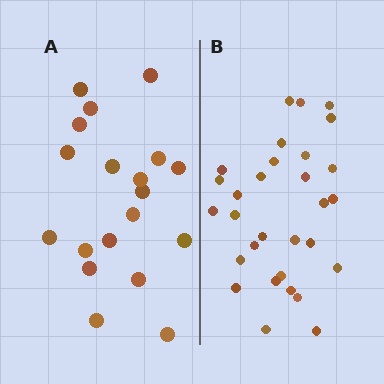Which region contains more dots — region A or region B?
Region B (the right region) has more dots.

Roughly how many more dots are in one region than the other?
Region B has roughly 12 or so more dots than region A.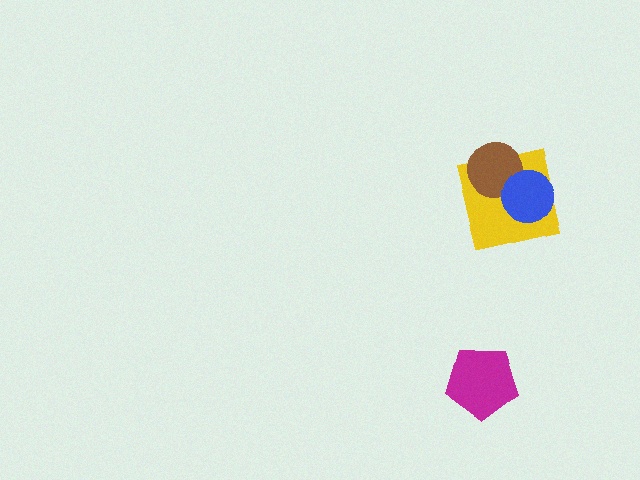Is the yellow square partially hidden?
Yes, it is partially covered by another shape.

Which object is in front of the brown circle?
The blue circle is in front of the brown circle.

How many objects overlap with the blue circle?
2 objects overlap with the blue circle.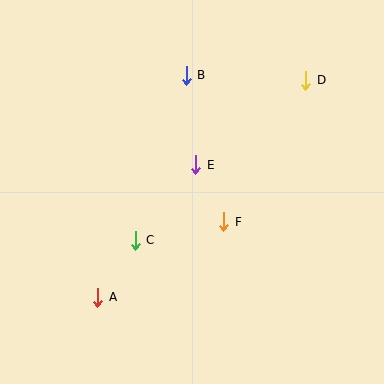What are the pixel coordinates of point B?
Point B is at (186, 75).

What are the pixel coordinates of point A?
Point A is at (98, 297).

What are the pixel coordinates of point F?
Point F is at (224, 222).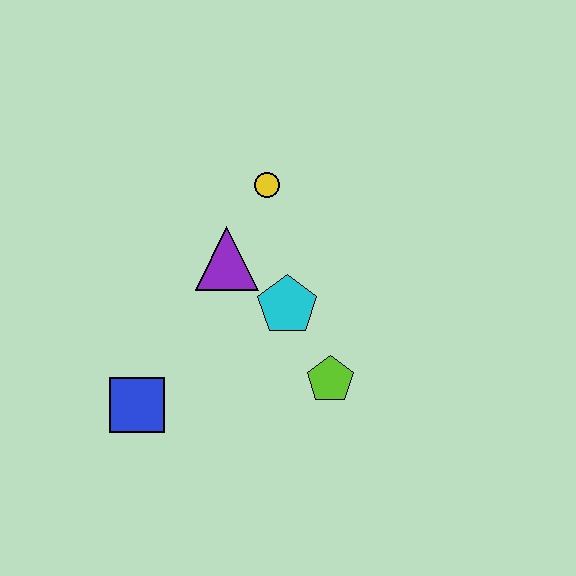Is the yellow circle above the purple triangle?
Yes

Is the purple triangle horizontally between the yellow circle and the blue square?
Yes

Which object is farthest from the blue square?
The yellow circle is farthest from the blue square.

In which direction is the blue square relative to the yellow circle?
The blue square is below the yellow circle.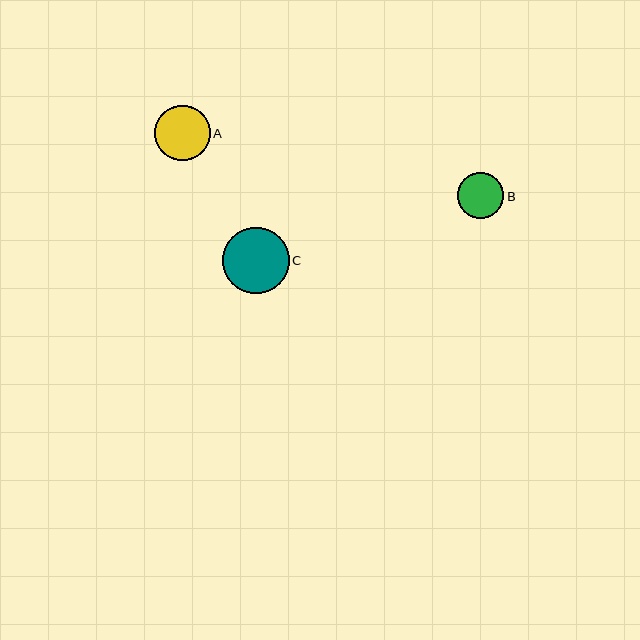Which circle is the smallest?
Circle B is the smallest with a size of approximately 46 pixels.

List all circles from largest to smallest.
From largest to smallest: C, A, B.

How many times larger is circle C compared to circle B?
Circle C is approximately 1.4 times the size of circle B.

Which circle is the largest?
Circle C is the largest with a size of approximately 66 pixels.